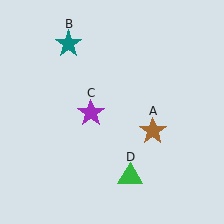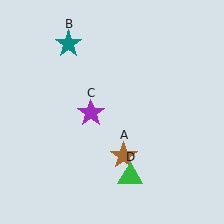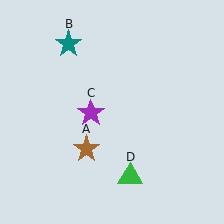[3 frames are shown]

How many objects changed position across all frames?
1 object changed position: brown star (object A).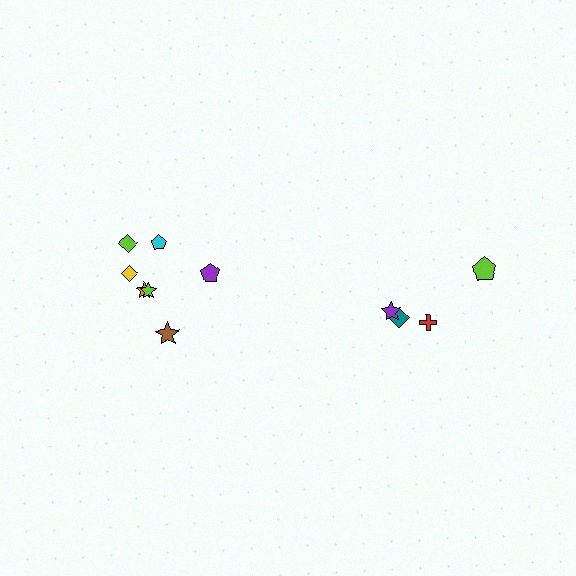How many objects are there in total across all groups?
There are 11 objects.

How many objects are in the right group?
There are 4 objects.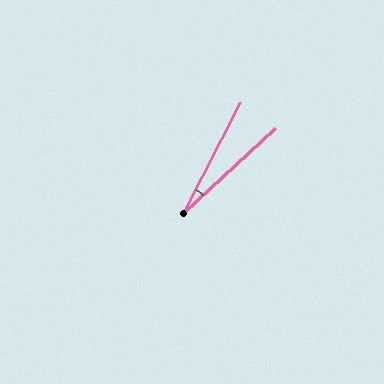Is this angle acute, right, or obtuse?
It is acute.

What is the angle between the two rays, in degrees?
Approximately 20 degrees.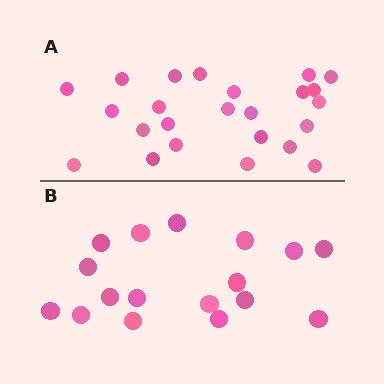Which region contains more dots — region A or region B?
Region A (the top region) has more dots.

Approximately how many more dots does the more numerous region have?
Region A has roughly 8 or so more dots than region B.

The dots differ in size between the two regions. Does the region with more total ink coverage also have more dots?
No. Region B has more total ink coverage because its dots are larger, but region A actually contains more individual dots. Total area can be misleading — the number of items is what matters here.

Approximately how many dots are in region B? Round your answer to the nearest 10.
About 20 dots. (The exact count is 17, which rounds to 20.)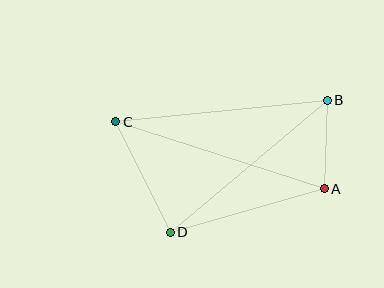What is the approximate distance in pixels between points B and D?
The distance between B and D is approximately 205 pixels.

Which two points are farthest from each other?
Points A and C are farthest from each other.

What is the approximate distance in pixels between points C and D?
The distance between C and D is approximately 123 pixels.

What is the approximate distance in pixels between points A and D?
The distance between A and D is approximately 160 pixels.